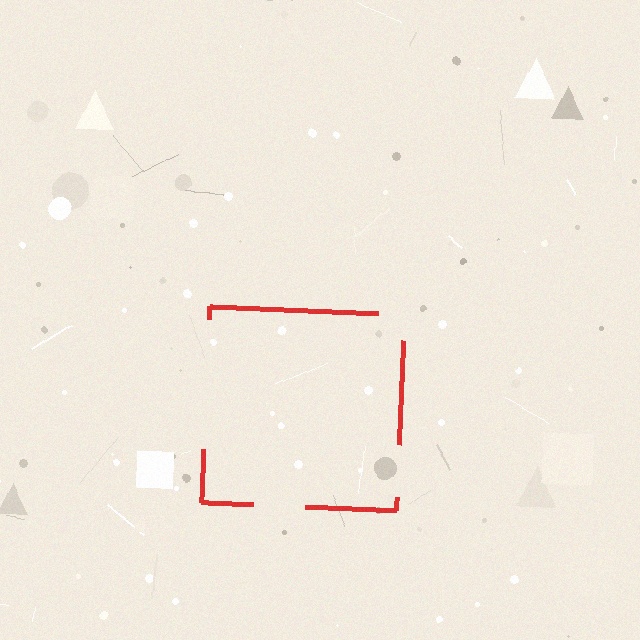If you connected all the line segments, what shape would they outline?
They would outline a square.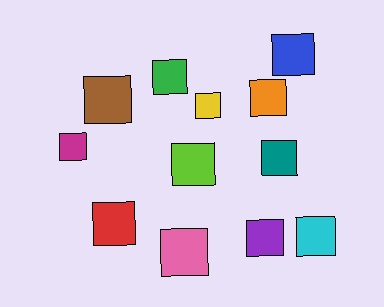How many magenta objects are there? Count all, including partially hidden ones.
There is 1 magenta object.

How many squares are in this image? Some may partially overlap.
There are 12 squares.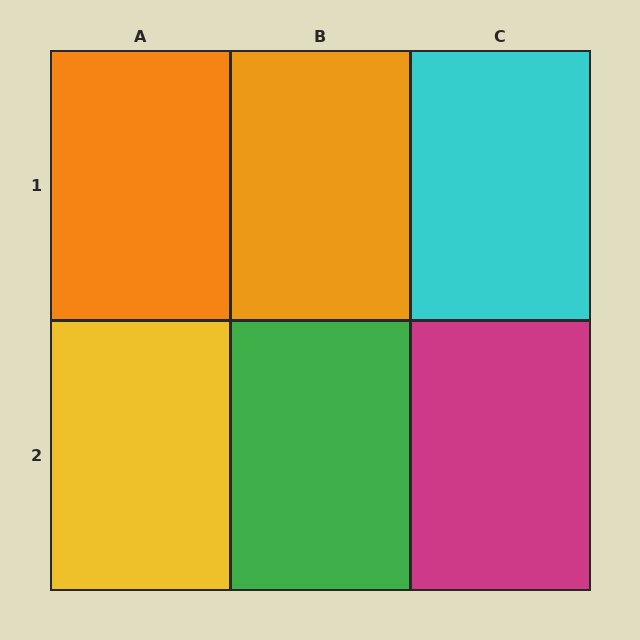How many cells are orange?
2 cells are orange.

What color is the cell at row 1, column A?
Orange.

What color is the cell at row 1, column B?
Orange.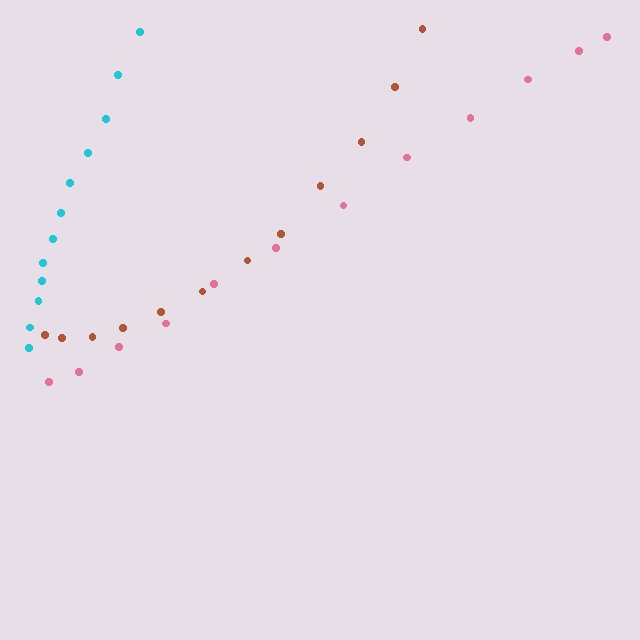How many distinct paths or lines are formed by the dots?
There are 3 distinct paths.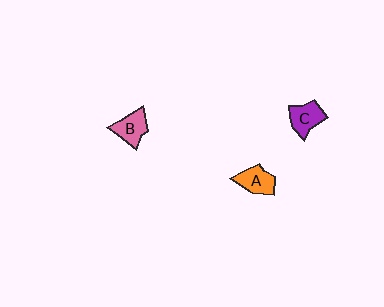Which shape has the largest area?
Shape B (pink).